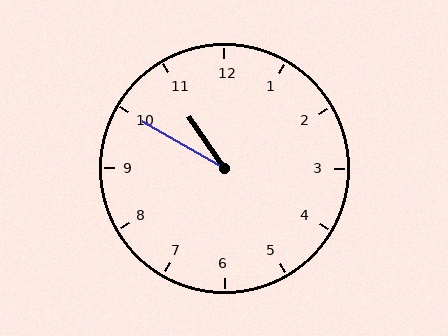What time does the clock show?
10:50.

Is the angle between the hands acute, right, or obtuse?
It is acute.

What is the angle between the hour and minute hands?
Approximately 25 degrees.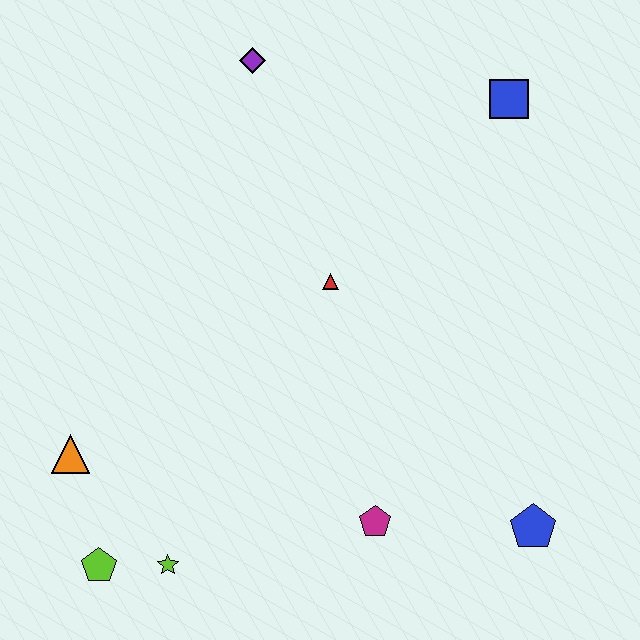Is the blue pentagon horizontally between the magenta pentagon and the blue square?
No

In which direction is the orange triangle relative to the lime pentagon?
The orange triangle is above the lime pentagon.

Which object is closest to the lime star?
The lime pentagon is closest to the lime star.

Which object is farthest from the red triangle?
The lime pentagon is farthest from the red triangle.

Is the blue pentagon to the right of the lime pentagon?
Yes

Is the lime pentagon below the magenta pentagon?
Yes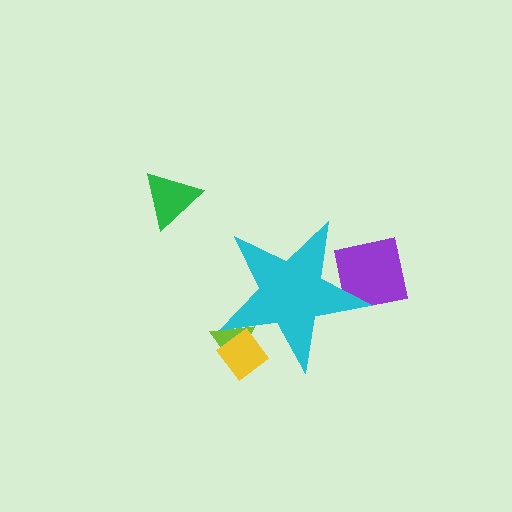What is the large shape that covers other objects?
A cyan star.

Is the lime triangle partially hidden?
Yes, the lime triangle is partially hidden behind the cyan star.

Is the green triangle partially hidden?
No, the green triangle is fully visible.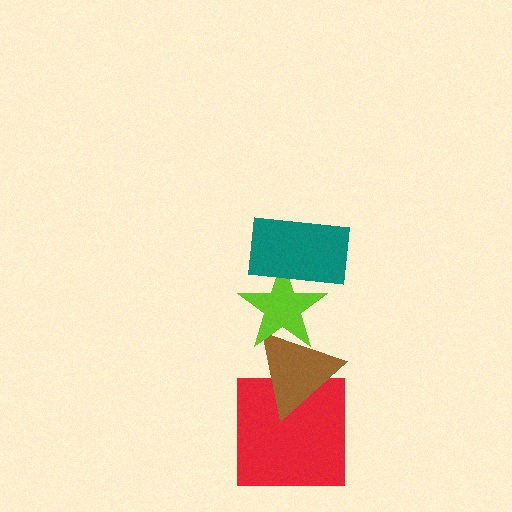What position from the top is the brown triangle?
The brown triangle is 3rd from the top.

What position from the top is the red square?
The red square is 4th from the top.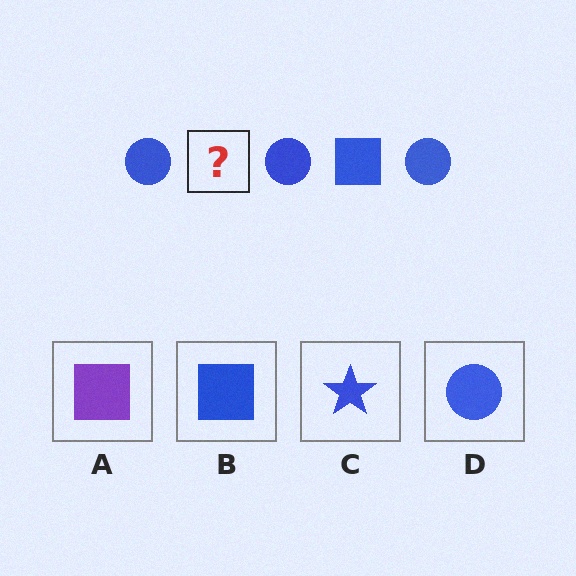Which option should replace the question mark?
Option B.